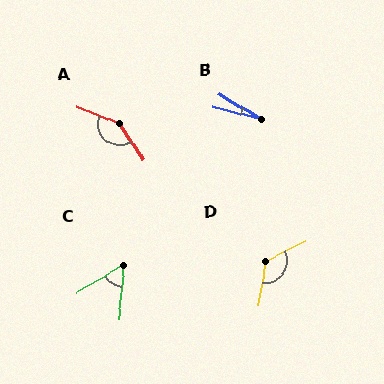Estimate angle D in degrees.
Approximately 127 degrees.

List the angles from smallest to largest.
B (17°), C (54°), D (127°), A (145°).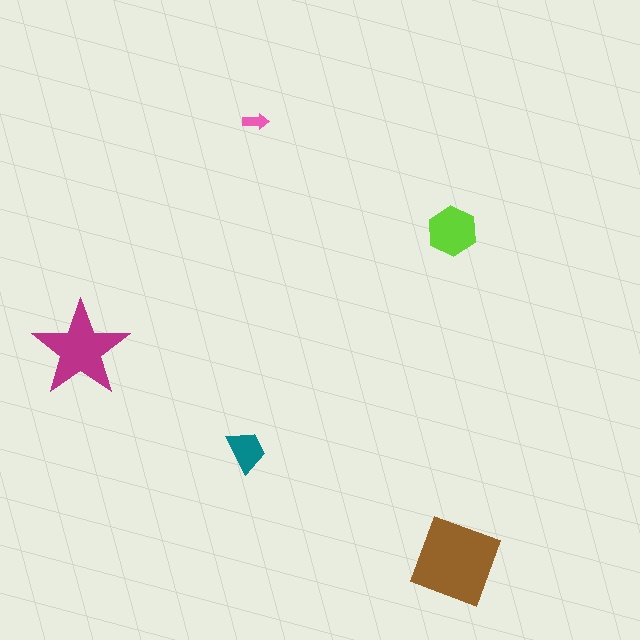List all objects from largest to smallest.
The brown diamond, the magenta star, the lime hexagon, the teal trapezoid, the pink arrow.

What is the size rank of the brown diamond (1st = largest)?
1st.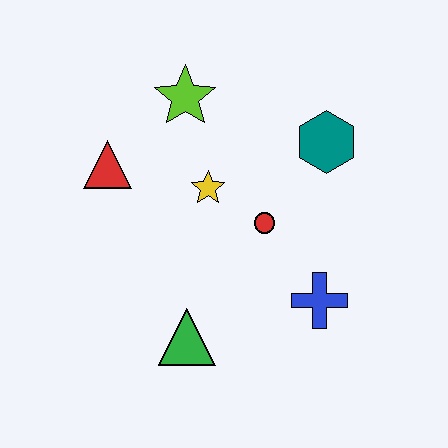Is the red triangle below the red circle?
No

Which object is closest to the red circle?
The yellow star is closest to the red circle.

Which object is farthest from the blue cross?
The red triangle is farthest from the blue cross.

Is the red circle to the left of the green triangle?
No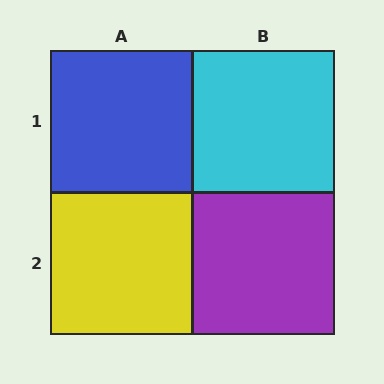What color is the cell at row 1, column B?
Cyan.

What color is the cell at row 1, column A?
Blue.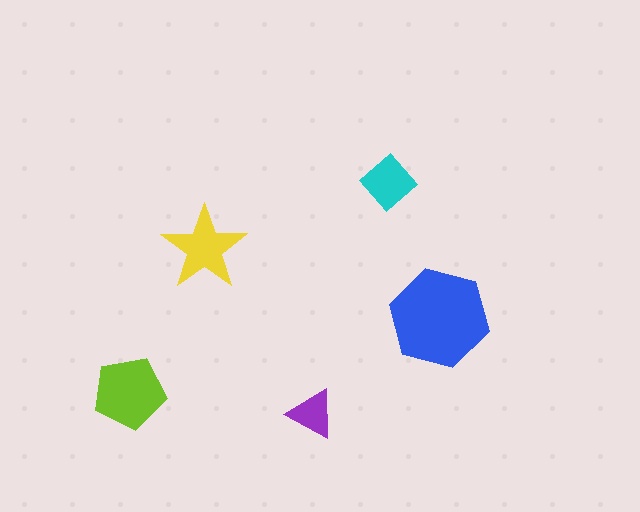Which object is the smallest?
The purple triangle.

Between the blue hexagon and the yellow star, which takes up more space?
The blue hexagon.